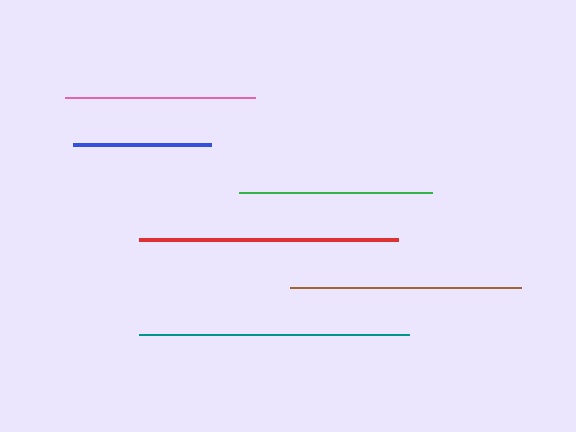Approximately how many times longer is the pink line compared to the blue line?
The pink line is approximately 1.4 times the length of the blue line.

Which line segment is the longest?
The teal line is the longest at approximately 270 pixels.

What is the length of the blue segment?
The blue segment is approximately 138 pixels long.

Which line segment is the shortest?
The blue line is the shortest at approximately 138 pixels.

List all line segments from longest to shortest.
From longest to shortest: teal, red, brown, green, pink, blue.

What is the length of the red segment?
The red segment is approximately 259 pixels long.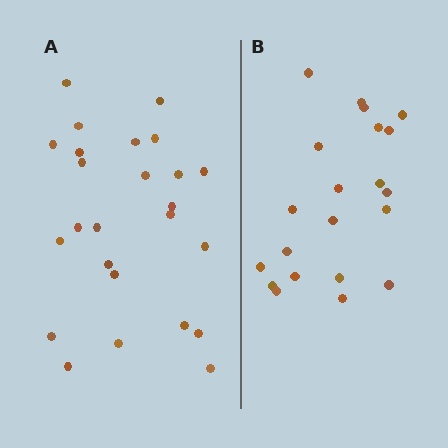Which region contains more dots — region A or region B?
Region A (the left region) has more dots.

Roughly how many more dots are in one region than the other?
Region A has about 4 more dots than region B.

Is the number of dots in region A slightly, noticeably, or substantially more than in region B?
Region A has only slightly more — the two regions are fairly close. The ratio is roughly 1.2 to 1.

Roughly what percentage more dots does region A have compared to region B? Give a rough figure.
About 20% more.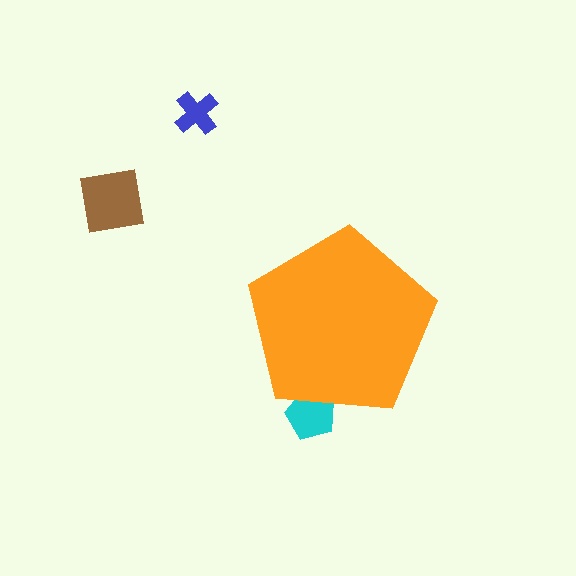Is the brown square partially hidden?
No, the brown square is fully visible.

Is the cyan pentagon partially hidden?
Yes, the cyan pentagon is partially hidden behind the orange pentagon.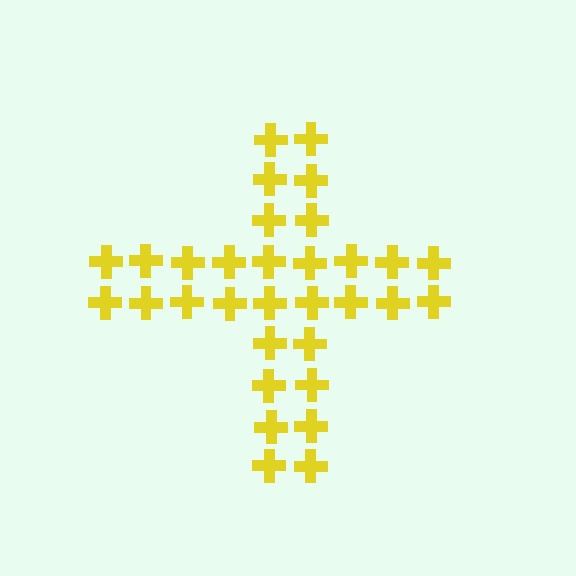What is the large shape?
The large shape is a cross.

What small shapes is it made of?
It is made of small crosses.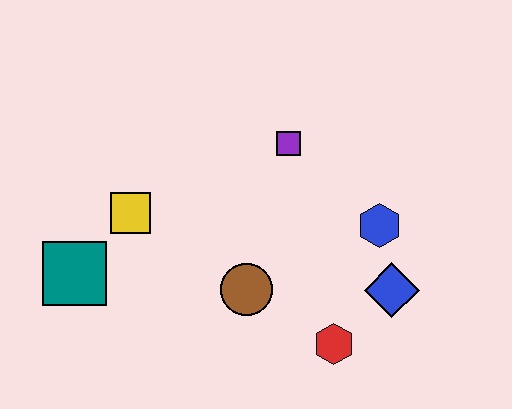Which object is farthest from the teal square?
The blue diamond is farthest from the teal square.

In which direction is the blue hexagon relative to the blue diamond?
The blue hexagon is above the blue diamond.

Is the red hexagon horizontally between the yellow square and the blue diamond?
Yes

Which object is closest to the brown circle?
The red hexagon is closest to the brown circle.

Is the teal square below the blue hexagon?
Yes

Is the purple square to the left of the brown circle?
No